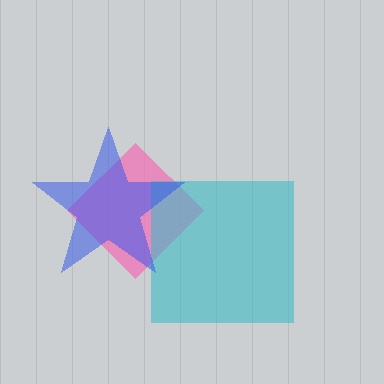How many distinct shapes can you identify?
There are 3 distinct shapes: a pink diamond, a cyan square, a blue star.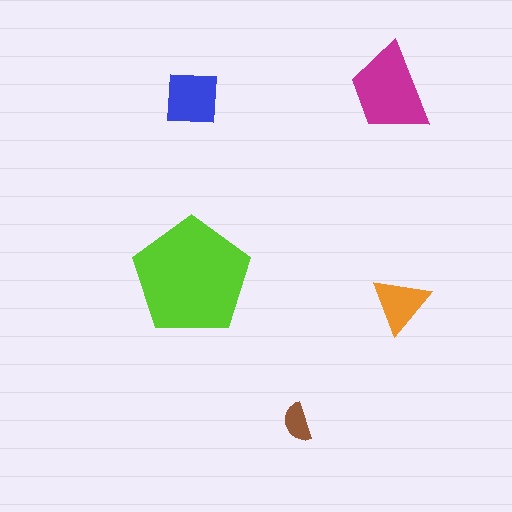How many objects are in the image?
There are 5 objects in the image.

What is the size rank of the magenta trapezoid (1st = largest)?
2nd.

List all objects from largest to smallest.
The lime pentagon, the magenta trapezoid, the blue square, the orange triangle, the brown semicircle.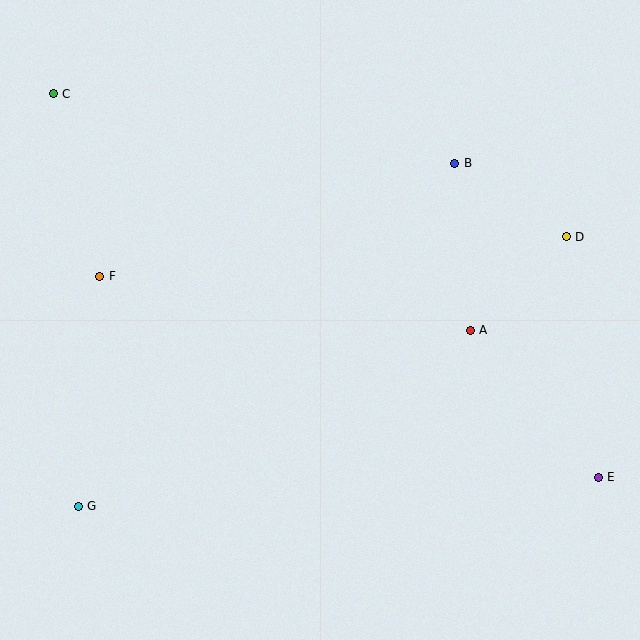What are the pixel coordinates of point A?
Point A is at (470, 330).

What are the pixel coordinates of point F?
Point F is at (99, 276).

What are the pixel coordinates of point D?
Point D is at (566, 237).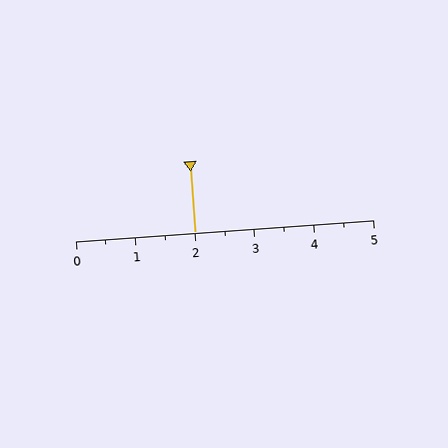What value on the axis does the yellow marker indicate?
The marker indicates approximately 2.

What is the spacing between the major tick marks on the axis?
The major ticks are spaced 1 apart.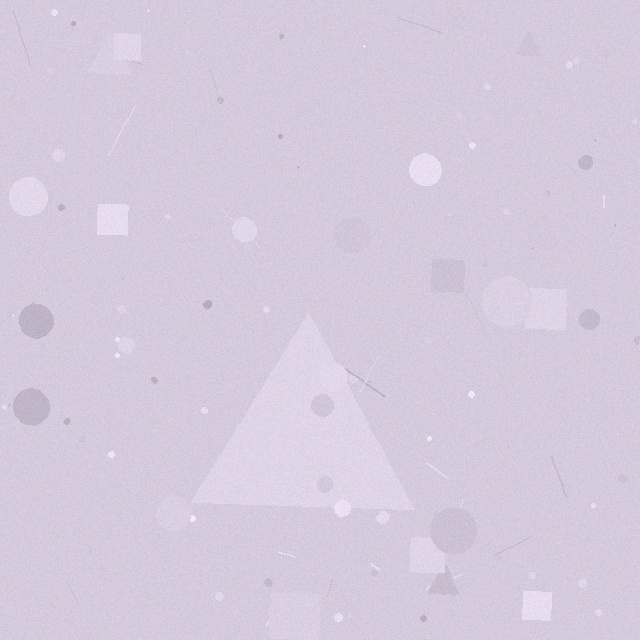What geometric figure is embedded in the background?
A triangle is embedded in the background.